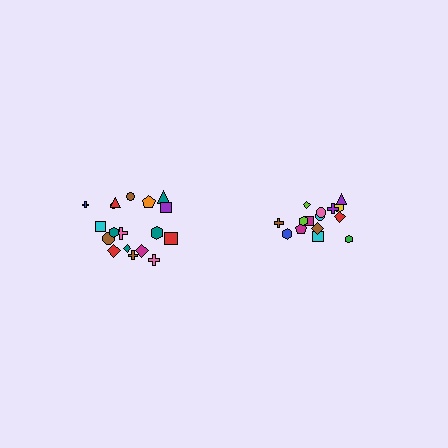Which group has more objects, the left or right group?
The left group.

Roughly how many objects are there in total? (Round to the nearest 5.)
Roughly 35 objects in total.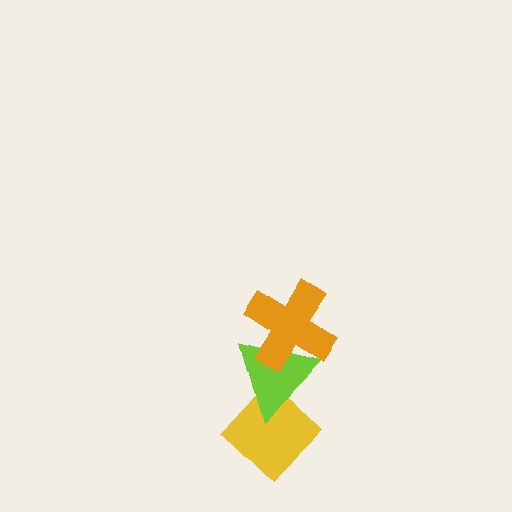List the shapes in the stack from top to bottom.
From top to bottom: the orange cross, the lime triangle, the yellow diamond.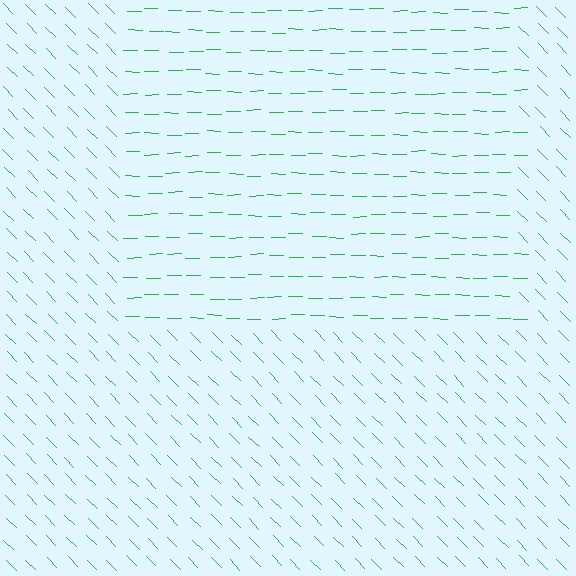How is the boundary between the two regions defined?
The boundary is defined purely by a change in line orientation (approximately 45 degrees difference). All lines are the same color and thickness.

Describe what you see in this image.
The image is filled with small green line segments. A rectangle region in the image has lines oriented differently from the surrounding lines, creating a visible texture boundary.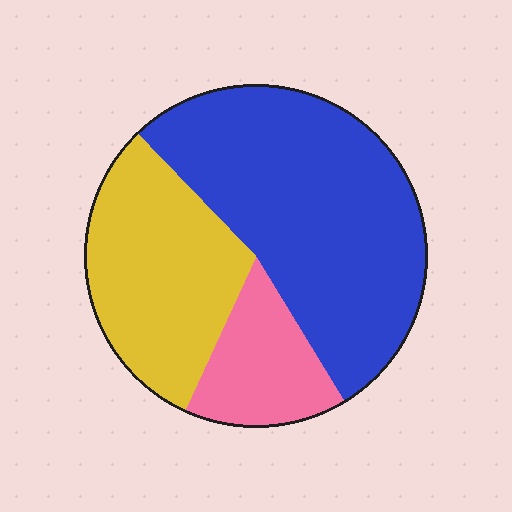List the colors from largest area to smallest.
From largest to smallest: blue, yellow, pink.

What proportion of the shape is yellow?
Yellow covers roughly 30% of the shape.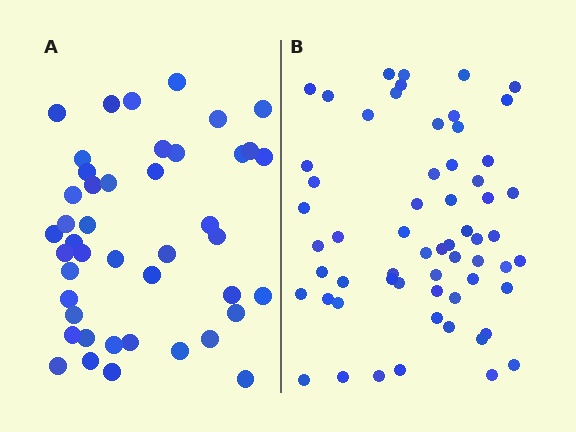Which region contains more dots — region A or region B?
Region B (the right region) has more dots.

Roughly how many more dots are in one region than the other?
Region B has approximately 15 more dots than region A.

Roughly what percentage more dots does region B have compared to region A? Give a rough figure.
About 35% more.